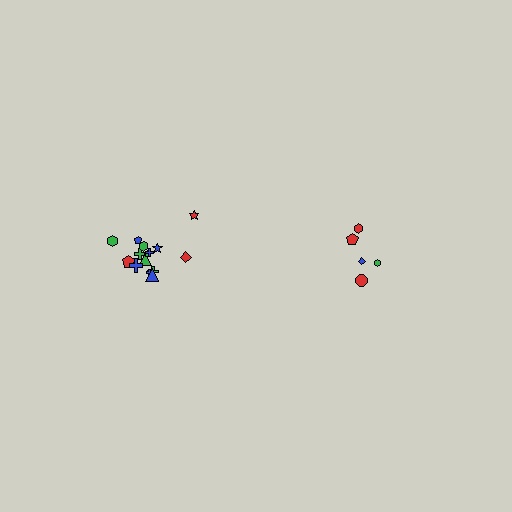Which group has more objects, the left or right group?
The left group.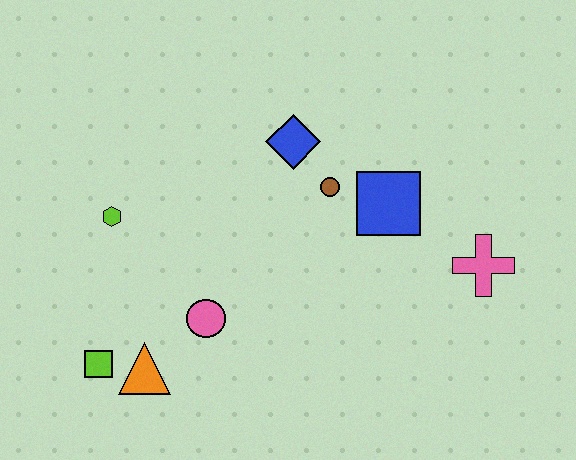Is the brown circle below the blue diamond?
Yes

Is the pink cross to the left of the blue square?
No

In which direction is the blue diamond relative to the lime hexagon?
The blue diamond is to the right of the lime hexagon.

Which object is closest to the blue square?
The brown circle is closest to the blue square.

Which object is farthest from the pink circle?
The pink cross is farthest from the pink circle.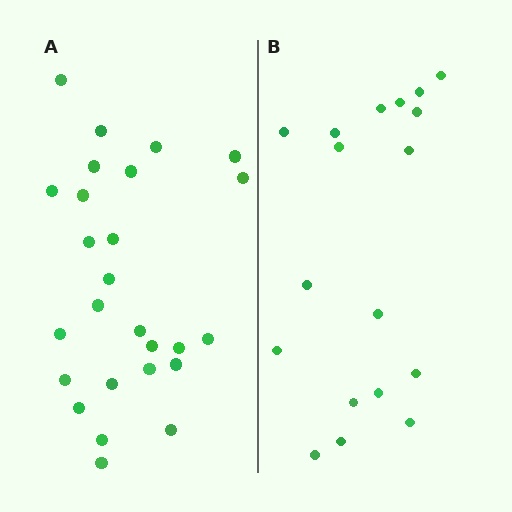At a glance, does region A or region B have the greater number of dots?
Region A (the left region) has more dots.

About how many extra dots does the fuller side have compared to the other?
Region A has roughly 8 or so more dots than region B.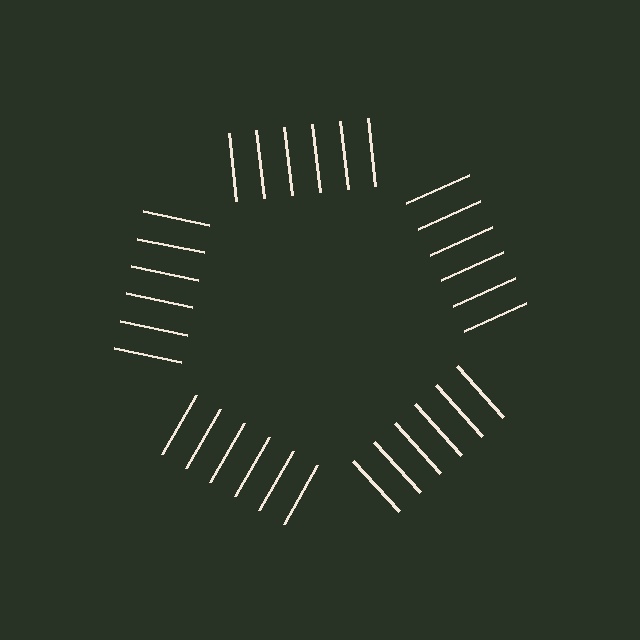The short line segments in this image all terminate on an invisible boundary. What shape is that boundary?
An illusory pentagon — the line segments terminate on its edges but no continuous stroke is drawn.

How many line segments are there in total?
30 — 6 along each of the 5 edges.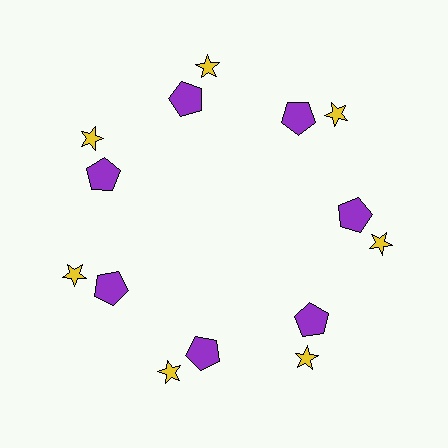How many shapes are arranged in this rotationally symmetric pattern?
There are 14 shapes, arranged in 7 groups of 2.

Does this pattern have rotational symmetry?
Yes, this pattern has 7-fold rotational symmetry. It looks the same after rotating 51 degrees around the center.